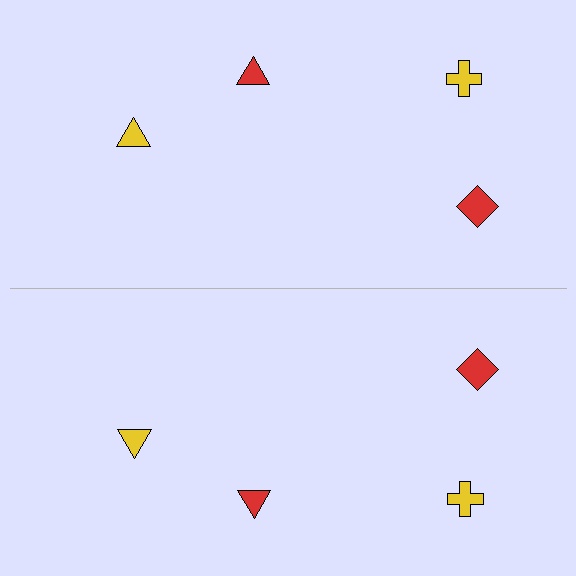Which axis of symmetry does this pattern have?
The pattern has a horizontal axis of symmetry running through the center of the image.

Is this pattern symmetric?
Yes, this pattern has bilateral (reflection) symmetry.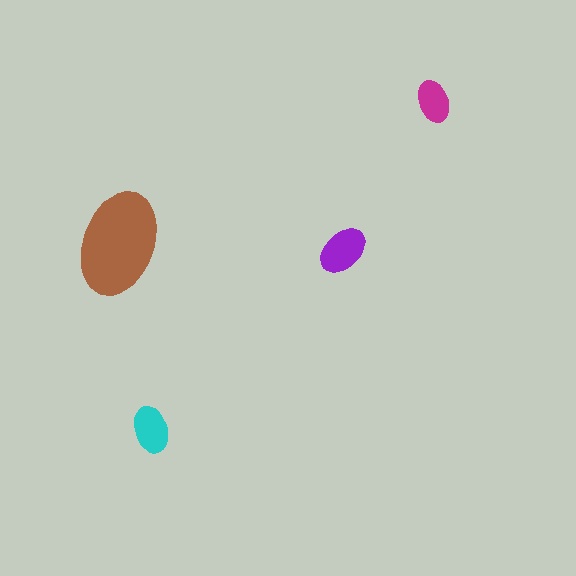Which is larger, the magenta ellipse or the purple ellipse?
The purple one.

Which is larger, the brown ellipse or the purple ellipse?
The brown one.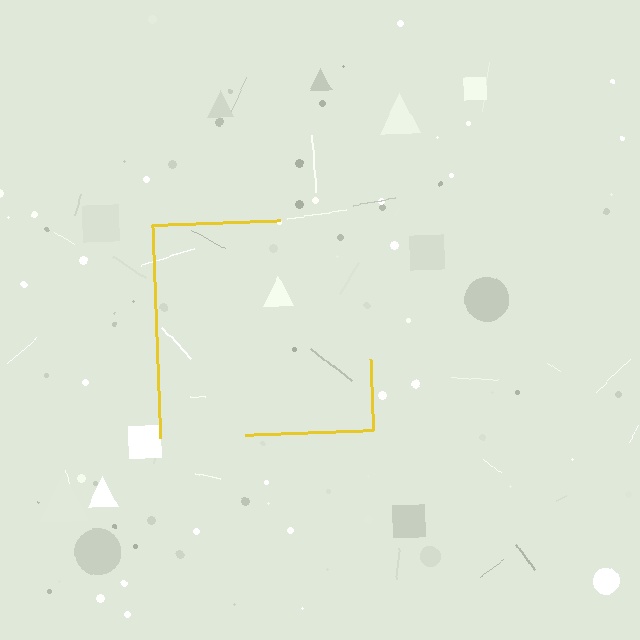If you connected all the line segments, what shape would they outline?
They would outline a square.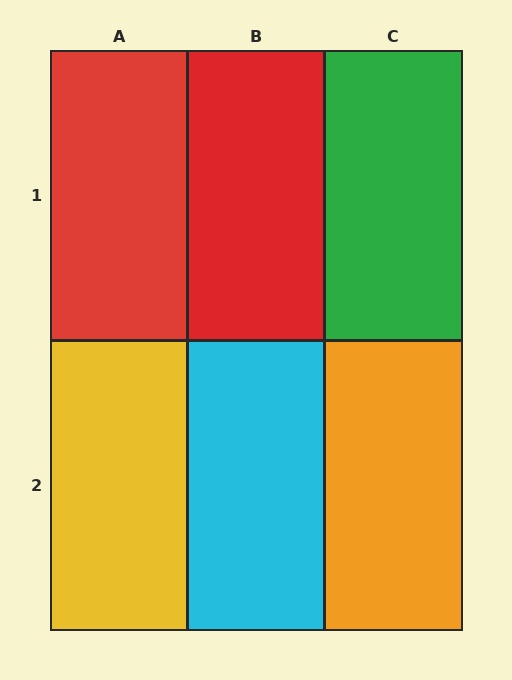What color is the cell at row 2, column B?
Cyan.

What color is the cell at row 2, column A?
Yellow.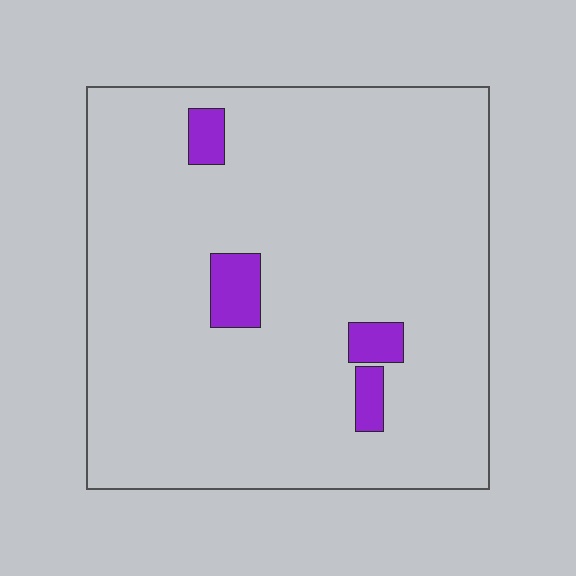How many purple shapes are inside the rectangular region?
4.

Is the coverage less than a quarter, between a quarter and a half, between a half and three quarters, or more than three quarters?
Less than a quarter.